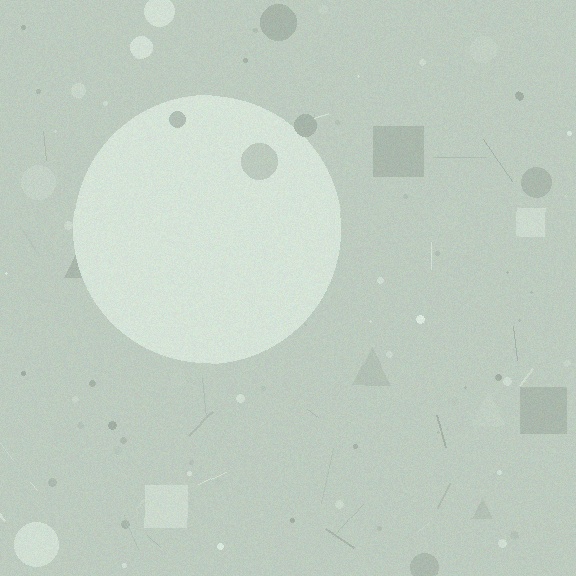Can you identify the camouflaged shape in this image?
The camouflaged shape is a circle.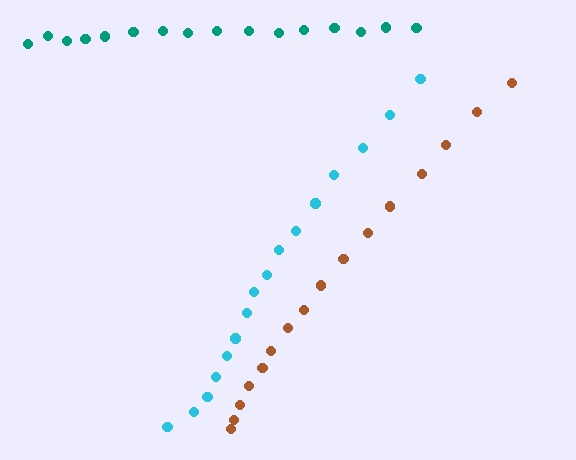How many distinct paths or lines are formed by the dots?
There are 3 distinct paths.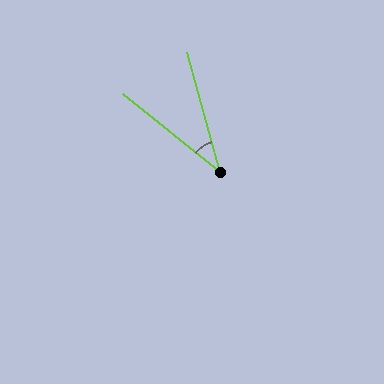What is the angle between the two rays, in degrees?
Approximately 36 degrees.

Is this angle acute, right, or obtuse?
It is acute.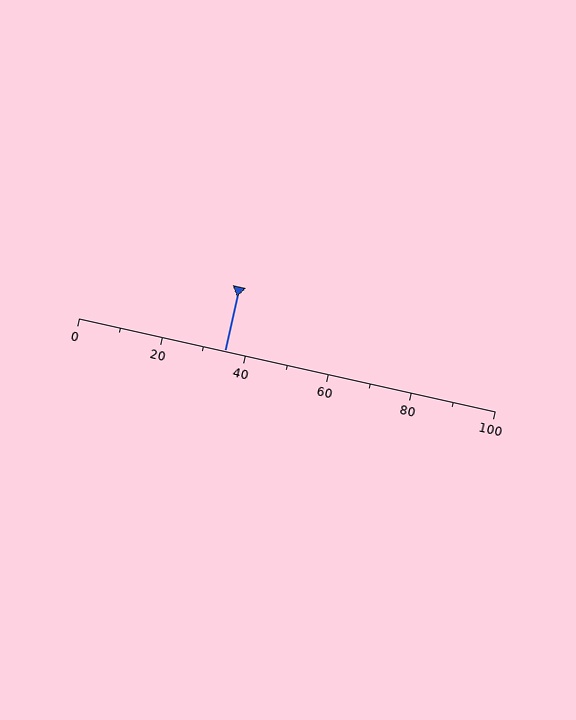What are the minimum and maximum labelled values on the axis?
The axis runs from 0 to 100.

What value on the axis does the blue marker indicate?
The marker indicates approximately 35.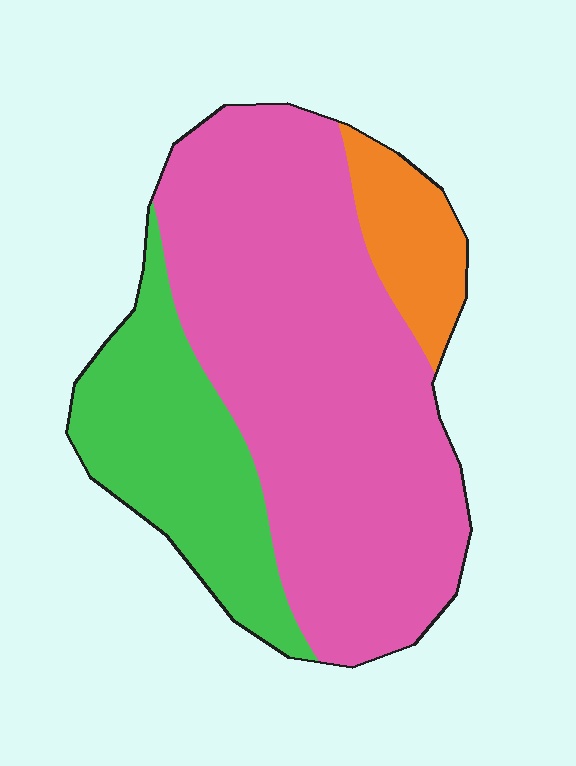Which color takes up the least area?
Orange, at roughly 10%.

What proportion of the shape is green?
Green takes up about one quarter (1/4) of the shape.